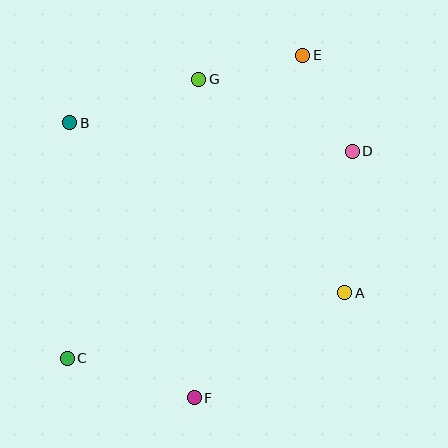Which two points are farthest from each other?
Points C and E are farthest from each other.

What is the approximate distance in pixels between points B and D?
The distance between B and D is approximately 284 pixels.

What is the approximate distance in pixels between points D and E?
The distance between D and E is approximately 108 pixels.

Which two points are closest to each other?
Points E and G are closest to each other.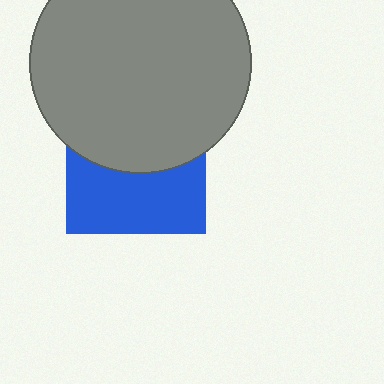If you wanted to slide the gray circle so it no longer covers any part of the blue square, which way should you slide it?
Slide it up — that is the most direct way to separate the two shapes.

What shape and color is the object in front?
The object in front is a gray circle.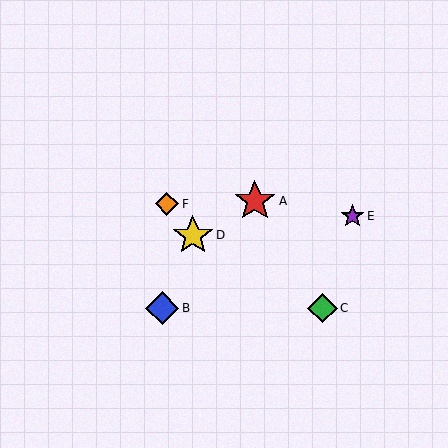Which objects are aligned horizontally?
Objects B, C are aligned horizontally.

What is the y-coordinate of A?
Object A is at y≈201.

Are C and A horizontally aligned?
No, C is at y≈308 and A is at y≈201.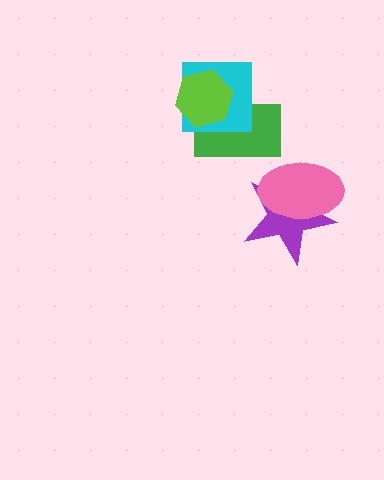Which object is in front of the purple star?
The pink ellipse is in front of the purple star.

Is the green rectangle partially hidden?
Yes, it is partially covered by another shape.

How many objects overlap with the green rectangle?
2 objects overlap with the green rectangle.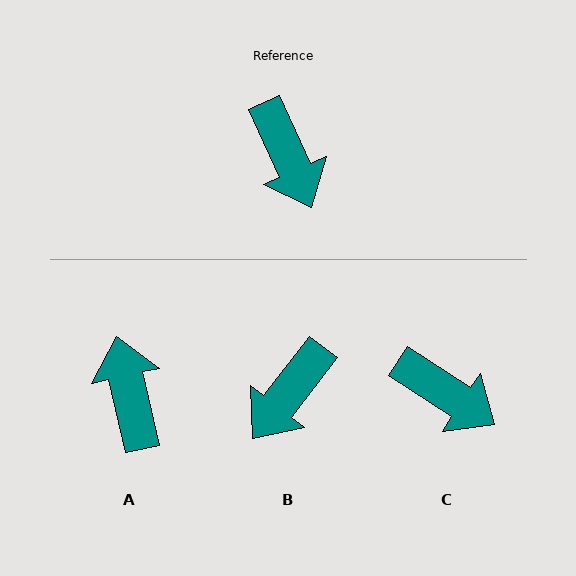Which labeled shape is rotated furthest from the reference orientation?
A, about 169 degrees away.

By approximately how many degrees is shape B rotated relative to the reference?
Approximately 62 degrees clockwise.